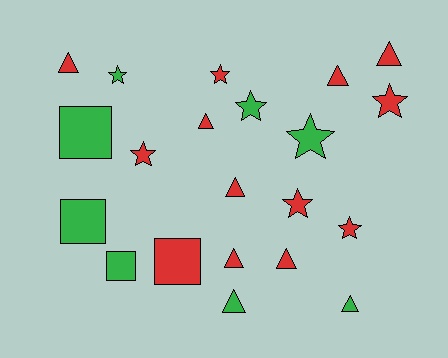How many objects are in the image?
There are 21 objects.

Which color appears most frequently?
Red, with 13 objects.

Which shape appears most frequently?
Triangle, with 9 objects.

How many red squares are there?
There is 1 red square.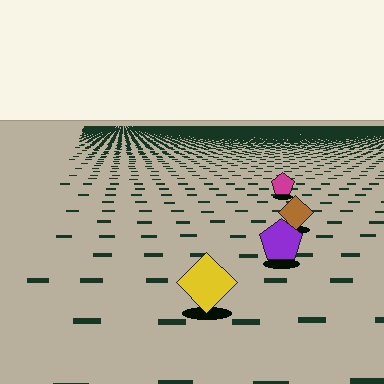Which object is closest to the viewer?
The yellow diamond is closest. The texture marks near it are larger and more spread out.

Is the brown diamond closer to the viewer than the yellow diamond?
No. The yellow diamond is closer — you can tell from the texture gradient: the ground texture is coarser near it.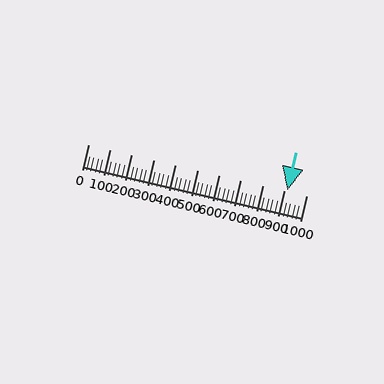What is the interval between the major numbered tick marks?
The major tick marks are spaced 100 units apart.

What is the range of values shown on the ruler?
The ruler shows values from 0 to 1000.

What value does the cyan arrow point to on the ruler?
The cyan arrow points to approximately 912.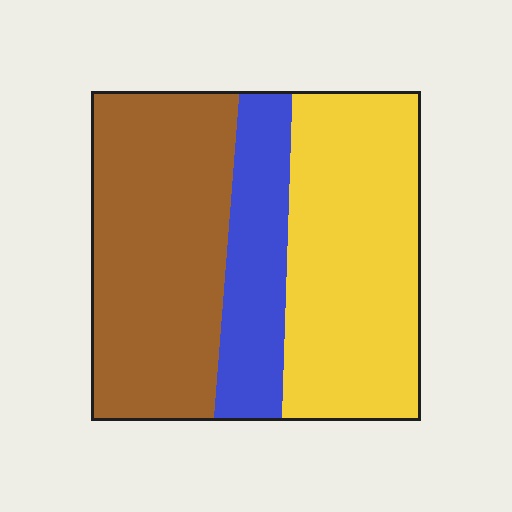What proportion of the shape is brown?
Brown covers roughly 40% of the shape.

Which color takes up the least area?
Blue, at roughly 20%.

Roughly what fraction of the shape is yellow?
Yellow takes up about two fifths (2/5) of the shape.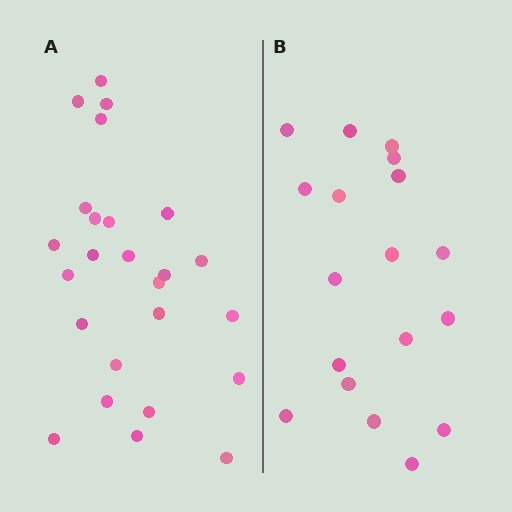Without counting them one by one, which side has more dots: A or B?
Region A (the left region) has more dots.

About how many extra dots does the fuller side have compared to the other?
Region A has roughly 8 or so more dots than region B.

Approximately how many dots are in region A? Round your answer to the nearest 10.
About 20 dots. (The exact count is 25, which rounds to 20.)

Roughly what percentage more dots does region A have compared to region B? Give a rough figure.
About 40% more.